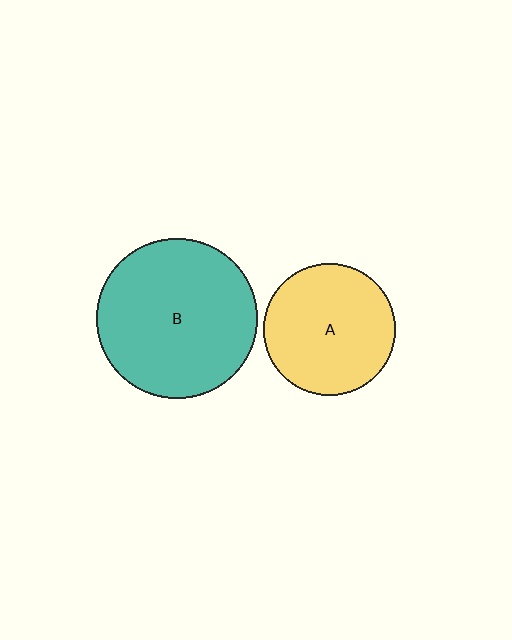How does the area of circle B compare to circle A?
Approximately 1.5 times.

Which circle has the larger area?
Circle B (teal).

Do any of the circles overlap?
No, none of the circles overlap.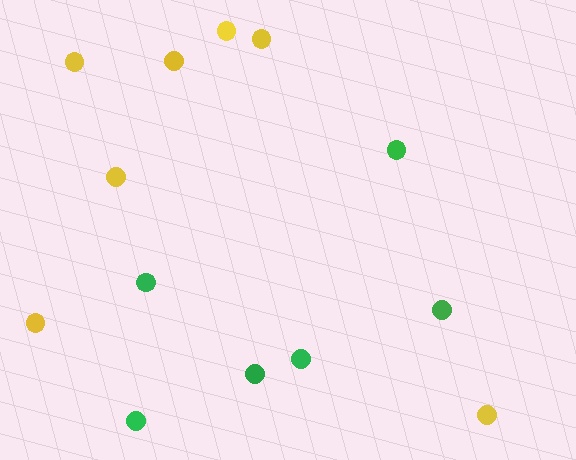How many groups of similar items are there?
There are 2 groups: one group of yellow circles (7) and one group of green circles (6).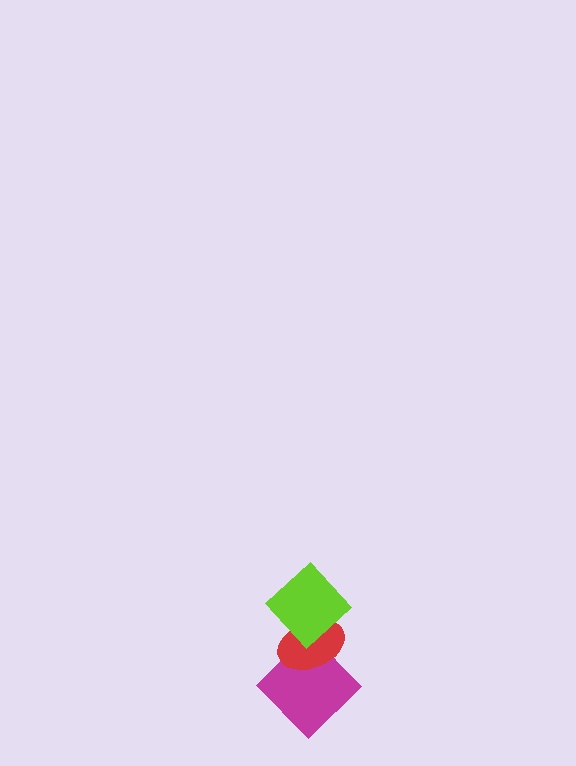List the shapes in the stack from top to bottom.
From top to bottom: the lime diamond, the red ellipse, the magenta diamond.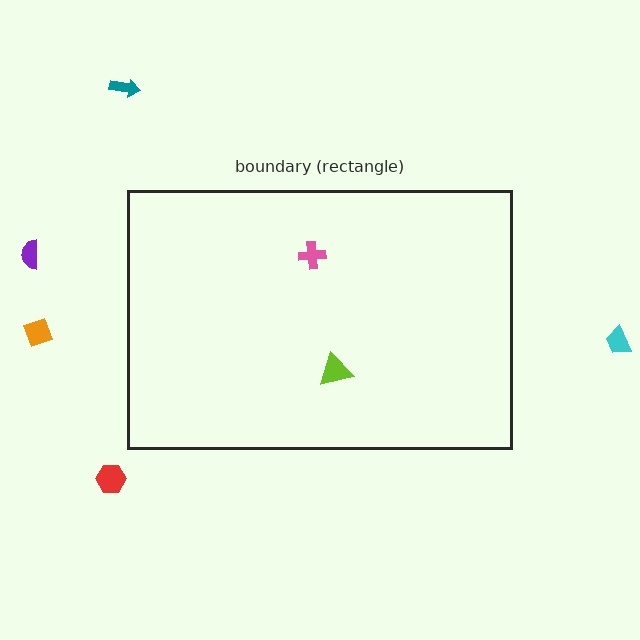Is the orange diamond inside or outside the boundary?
Outside.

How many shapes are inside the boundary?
2 inside, 5 outside.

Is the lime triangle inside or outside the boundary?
Inside.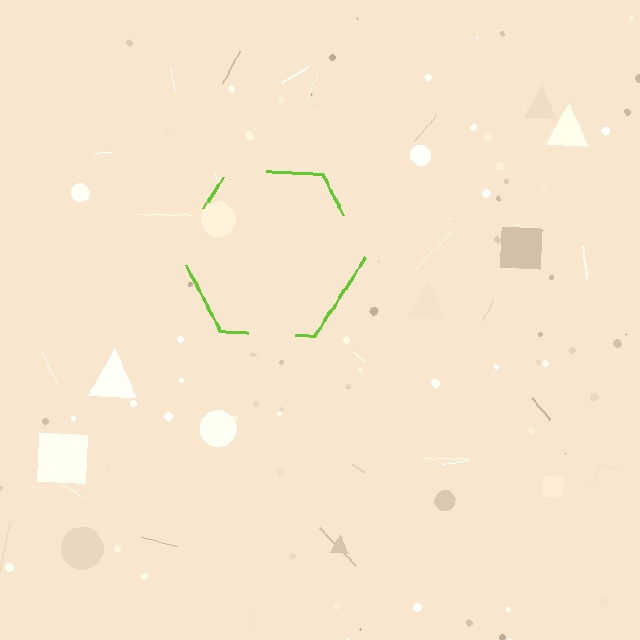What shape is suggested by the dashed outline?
The dashed outline suggests a hexagon.